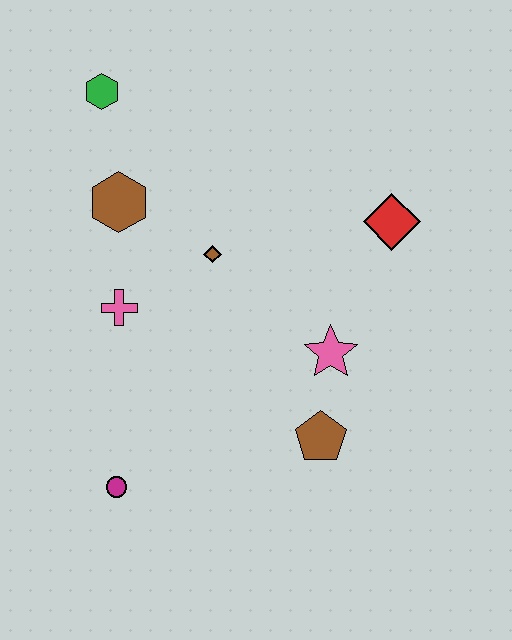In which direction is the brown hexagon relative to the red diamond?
The brown hexagon is to the left of the red diamond.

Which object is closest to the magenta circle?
The pink cross is closest to the magenta circle.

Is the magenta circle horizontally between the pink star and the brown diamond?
No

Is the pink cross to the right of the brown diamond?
No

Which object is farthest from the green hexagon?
The brown pentagon is farthest from the green hexagon.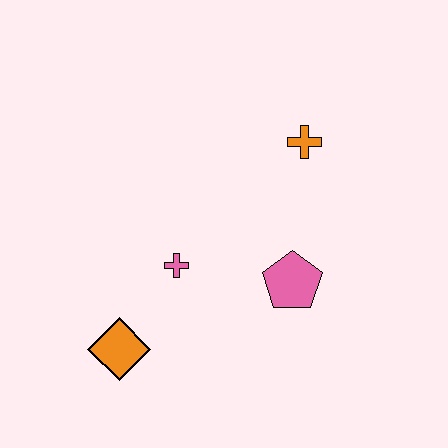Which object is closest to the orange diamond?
The pink cross is closest to the orange diamond.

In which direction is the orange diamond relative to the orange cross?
The orange diamond is below the orange cross.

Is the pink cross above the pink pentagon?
Yes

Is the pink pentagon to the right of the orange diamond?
Yes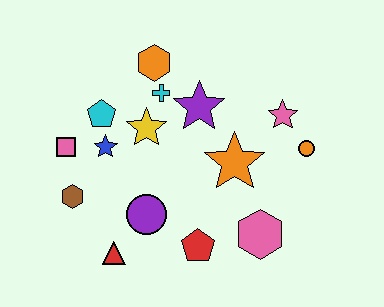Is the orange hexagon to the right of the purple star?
No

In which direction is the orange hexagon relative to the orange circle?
The orange hexagon is to the left of the orange circle.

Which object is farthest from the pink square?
The orange circle is farthest from the pink square.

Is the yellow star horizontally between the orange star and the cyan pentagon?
Yes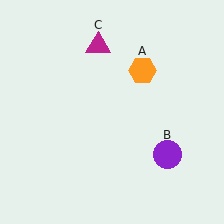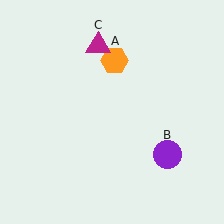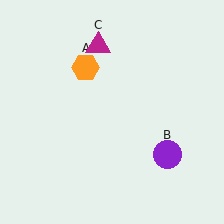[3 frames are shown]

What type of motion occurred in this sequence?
The orange hexagon (object A) rotated counterclockwise around the center of the scene.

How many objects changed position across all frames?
1 object changed position: orange hexagon (object A).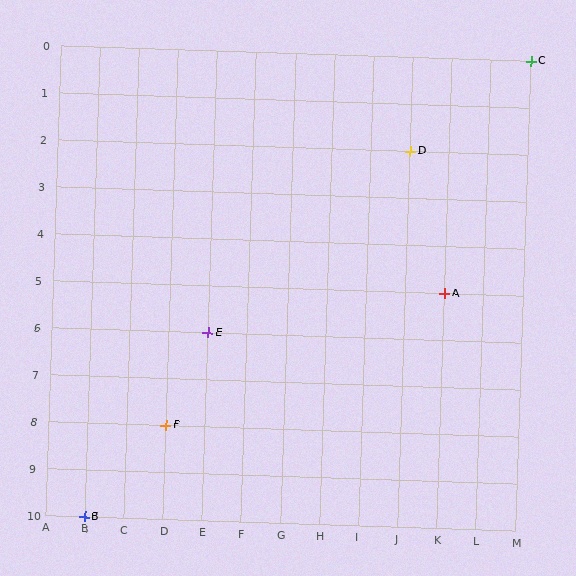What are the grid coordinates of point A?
Point A is at grid coordinates (K, 5).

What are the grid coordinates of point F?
Point F is at grid coordinates (D, 8).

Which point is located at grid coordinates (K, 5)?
Point A is at (K, 5).